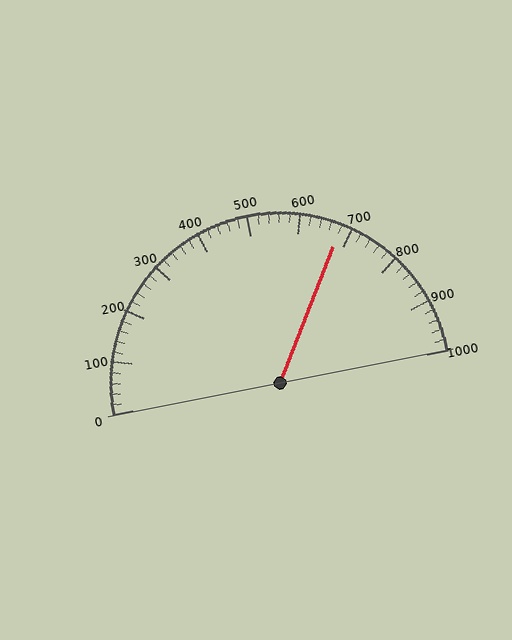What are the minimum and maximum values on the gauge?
The gauge ranges from 0 to 1000.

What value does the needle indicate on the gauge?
The needle indicates approximately 680.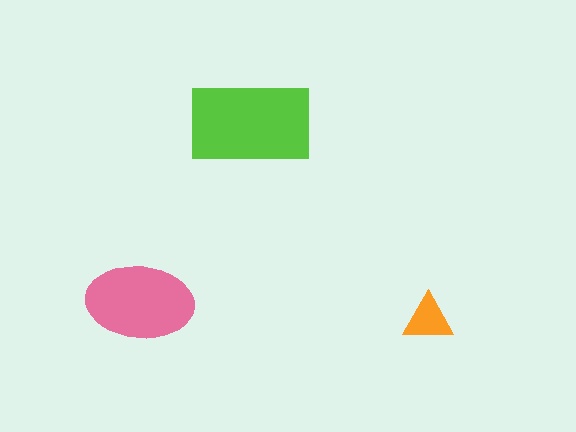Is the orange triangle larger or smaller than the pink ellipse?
Smaller.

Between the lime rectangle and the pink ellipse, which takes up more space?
The lime rectangle.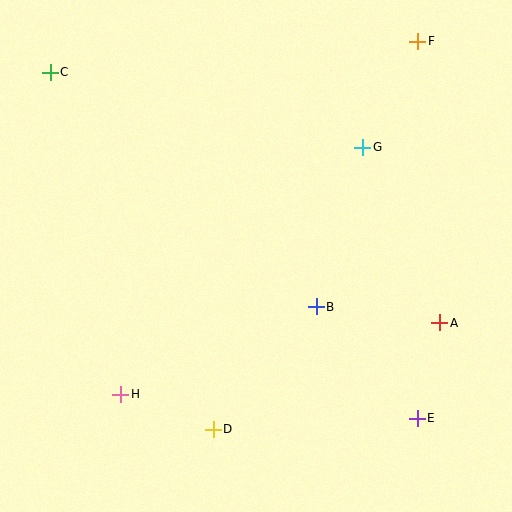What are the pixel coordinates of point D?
Point D is at (213, 429).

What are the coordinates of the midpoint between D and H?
The midpoint between D and H is at (167, 412).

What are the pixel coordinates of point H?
Point H is at (121, 394).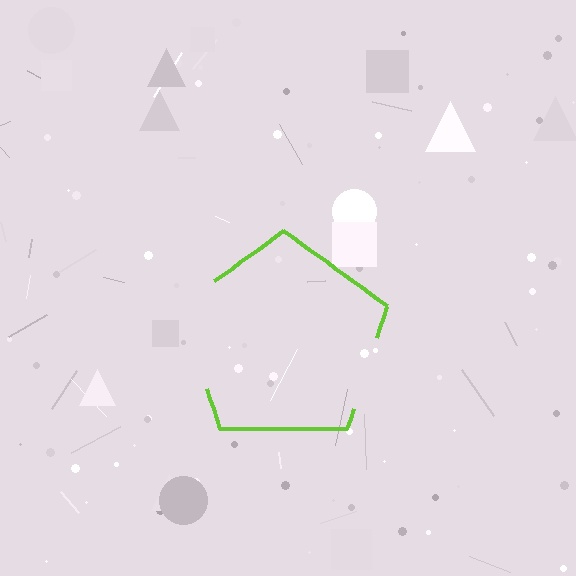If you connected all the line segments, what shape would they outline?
They would outline a pentagon.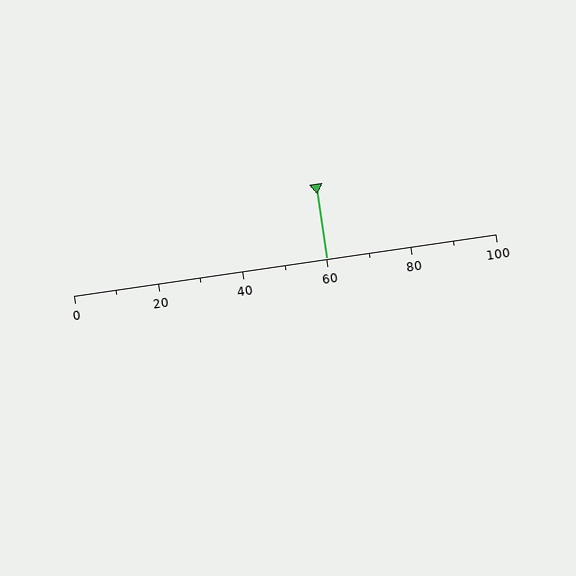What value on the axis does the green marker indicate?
The marker indicates approximately 60.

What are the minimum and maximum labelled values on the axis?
The axis runs from 0 to 100.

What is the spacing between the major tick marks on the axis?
The major ticks are spaced 20 apart.